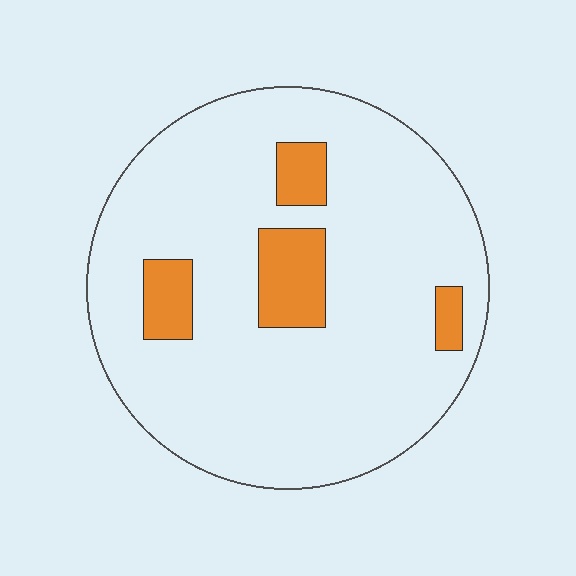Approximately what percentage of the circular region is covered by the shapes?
Approximately 10%.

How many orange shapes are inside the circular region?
4.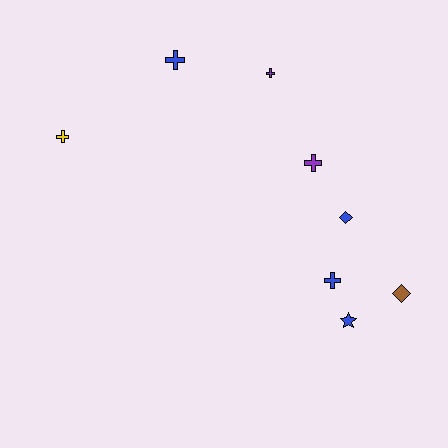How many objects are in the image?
There are 8 objects.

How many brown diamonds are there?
There is 1 brown diamond.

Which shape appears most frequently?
Cross, with 5 objects.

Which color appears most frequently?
Blue, with 4 objects.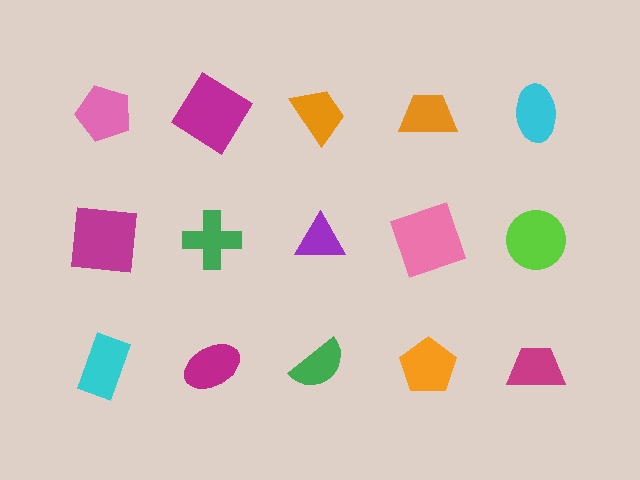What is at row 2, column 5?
A lime circle.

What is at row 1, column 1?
A pink pentagon.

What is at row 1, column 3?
An orange trapezoid.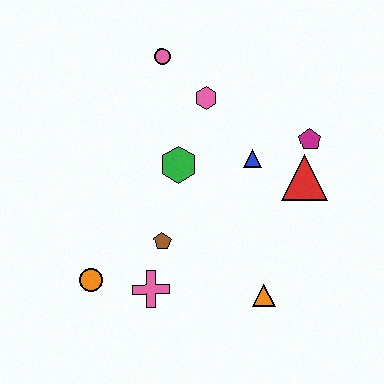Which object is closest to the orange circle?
The pink cross is closest to the orange circle.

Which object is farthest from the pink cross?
The pink circle is farthest from the pink cross.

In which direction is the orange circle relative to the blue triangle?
The orange circle is to the left of the blue triangle.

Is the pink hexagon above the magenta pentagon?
Yes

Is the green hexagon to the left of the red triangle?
Yes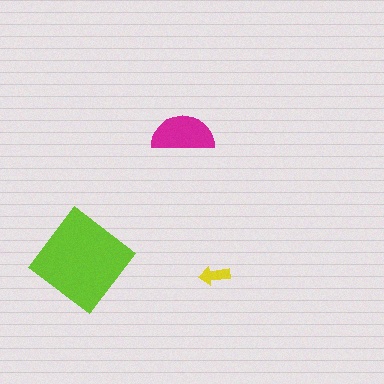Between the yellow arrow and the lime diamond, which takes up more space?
The lime diamond.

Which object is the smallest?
The yellow arrow.